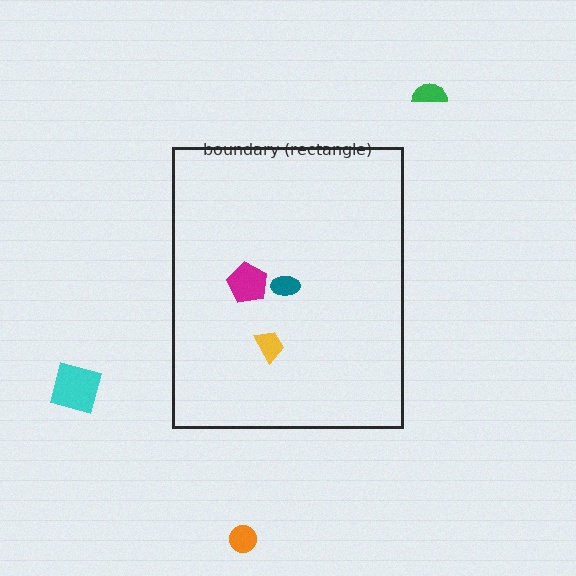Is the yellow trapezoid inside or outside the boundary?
Inside.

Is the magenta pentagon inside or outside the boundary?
Inside.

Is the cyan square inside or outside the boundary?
Outside.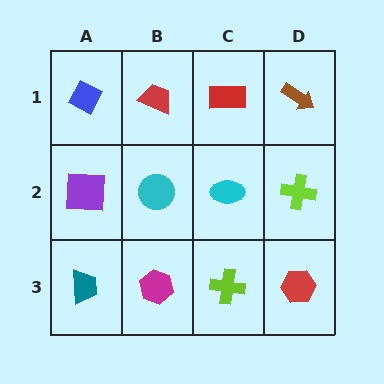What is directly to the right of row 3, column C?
A red hexagon.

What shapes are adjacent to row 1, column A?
A purple square (row 2, column A), a red trapezoid (row 1, column B).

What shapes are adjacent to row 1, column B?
A cyan circle (row 2, column B), a blue diamond (row 1, column A), a red rectangle (row 1, column C).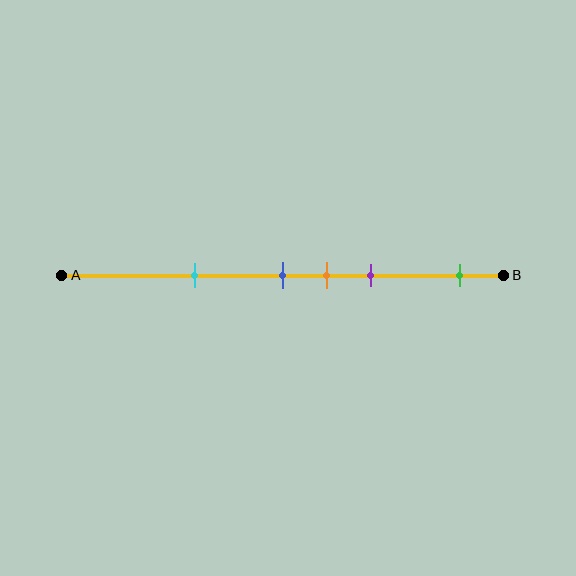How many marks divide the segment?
There are 5 marks dividing the segment.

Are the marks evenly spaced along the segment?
No, the marks are not evenly spaced.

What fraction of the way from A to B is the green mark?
The green mark is approximately 90% (0.9) of the way from A to B.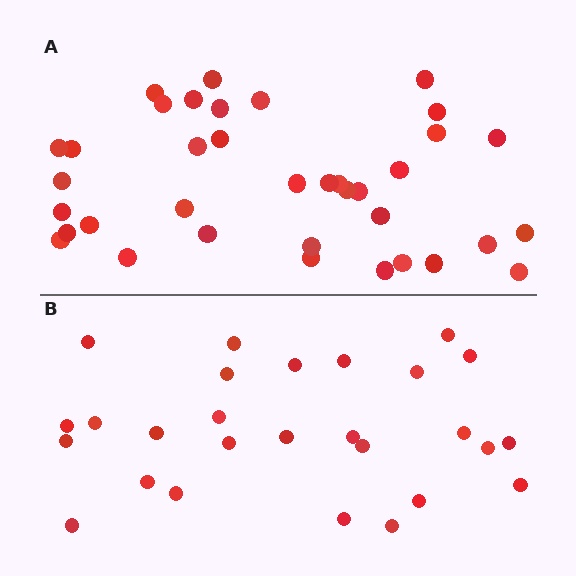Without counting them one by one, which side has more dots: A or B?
Region A (the top region) has more dots.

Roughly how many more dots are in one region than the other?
Region A has roughly 10 or so more dots than region B.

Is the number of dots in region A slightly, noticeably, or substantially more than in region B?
Region A has noticeably more, but not dramatically so. The ratio is roughly 1.4 to 1.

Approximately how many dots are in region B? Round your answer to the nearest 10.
About 30 dots. (The exact count is 27, which rounds to 30.)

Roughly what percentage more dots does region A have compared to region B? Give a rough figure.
About 35% more.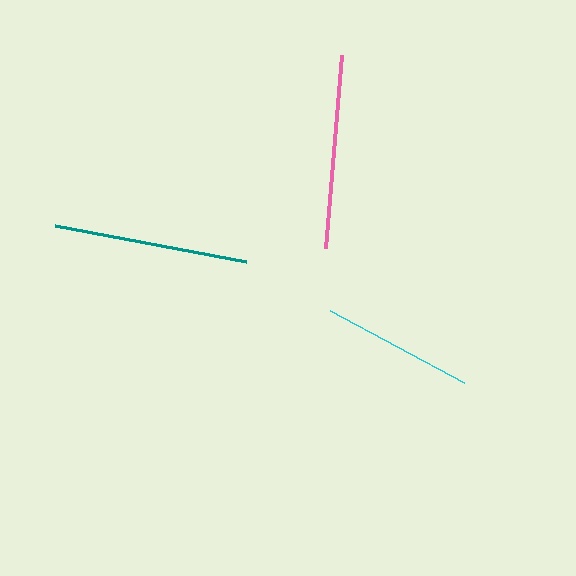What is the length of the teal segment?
The teal segment is approximately 195 pixels long.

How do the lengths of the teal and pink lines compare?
The teal and pink lines are approximately the same length.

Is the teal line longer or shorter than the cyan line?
The teal line is longer than the cyan line.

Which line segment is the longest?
The teal line is the longest at approximately 195 pixels.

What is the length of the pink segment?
The pink segment is approximately 194 pixels long.